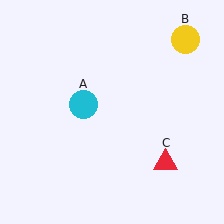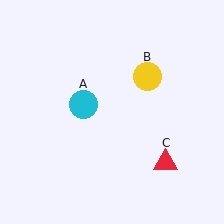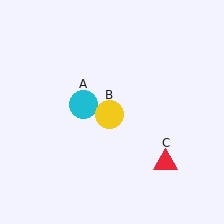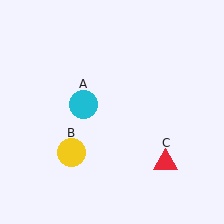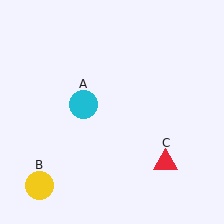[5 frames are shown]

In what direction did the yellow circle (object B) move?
The yellow circle (object B) moved down and to the left.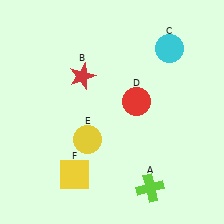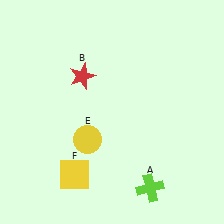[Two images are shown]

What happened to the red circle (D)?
The red circle (D) was removed in Image 2. It was in the top-right area of Image 1.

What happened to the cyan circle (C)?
The cyan circle (C) was removed in Image 2. It was in the top-right area of Image 1.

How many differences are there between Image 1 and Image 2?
There are 2 differences between the two images.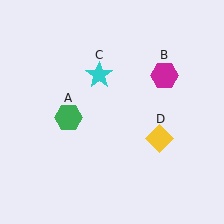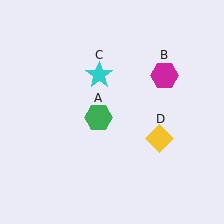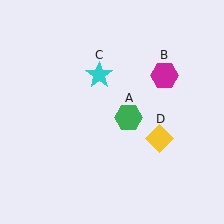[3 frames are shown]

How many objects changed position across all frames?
1 object changed position: green hexagon (object A).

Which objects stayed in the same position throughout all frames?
Magenta hexagon (object B) and cyan star (object C) and yellow diamond (object D) remained stationary.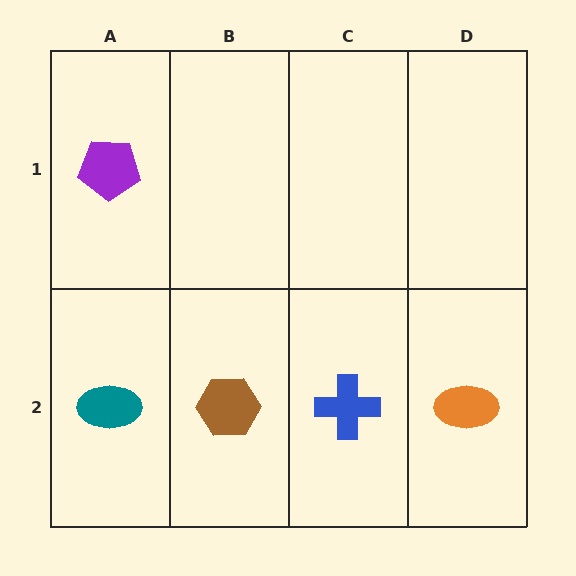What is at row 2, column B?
A brown hexagon.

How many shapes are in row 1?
1 shape.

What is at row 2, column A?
A teal ellipse.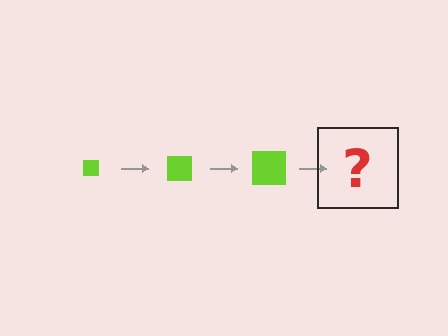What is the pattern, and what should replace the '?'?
The pattern is that the square gets progressively larger each step. The '?' should be a lime square, larger than the previous one.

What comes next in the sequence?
The next element should be a lime square, larger than the previous one.